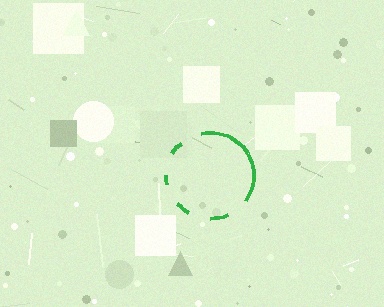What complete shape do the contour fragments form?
The contour fragments form a circle.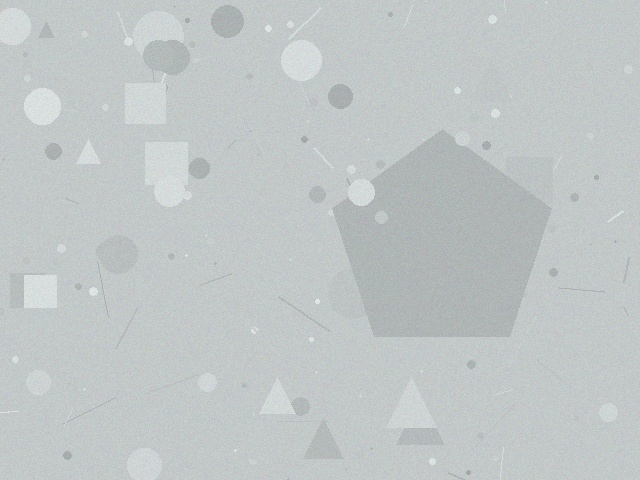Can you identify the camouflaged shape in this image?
The camouflaged shape is a pentagon.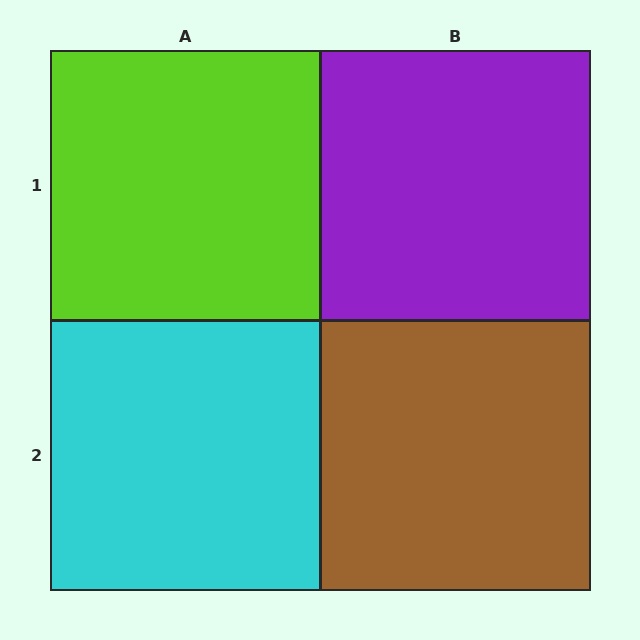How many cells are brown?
1 cell is brown.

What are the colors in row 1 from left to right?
Lime, purple.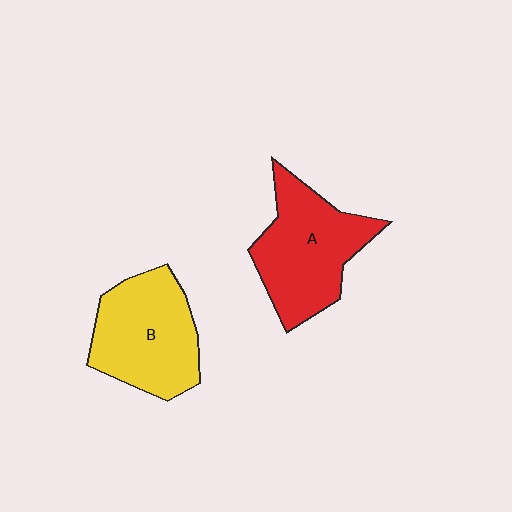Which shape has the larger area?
Shape A (red).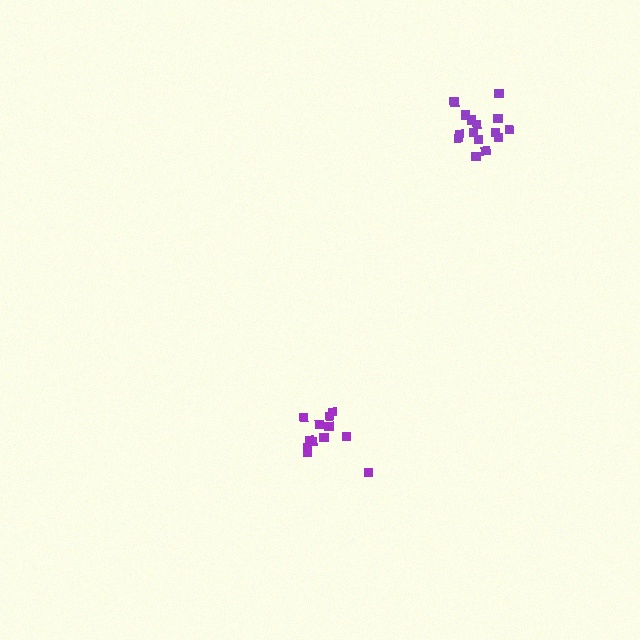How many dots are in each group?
Group 1: 13 dots, Group 2: 16 dots (29 total).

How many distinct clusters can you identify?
There are 2 distinct clusters.